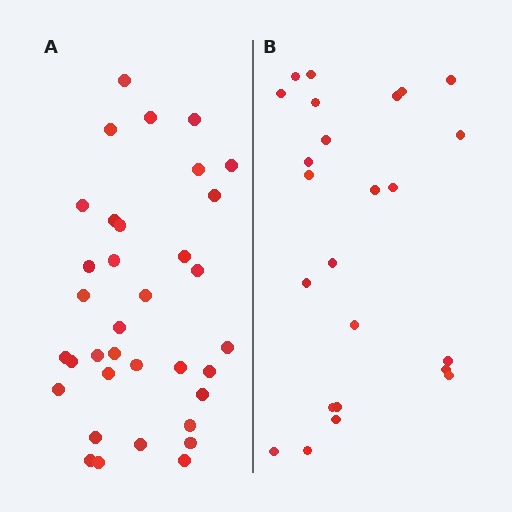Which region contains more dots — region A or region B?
Region A (the left region) has more dots.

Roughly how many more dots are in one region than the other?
Region A has roughly 12 or so more dots than region B.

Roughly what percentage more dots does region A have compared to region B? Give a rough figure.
About 45% more.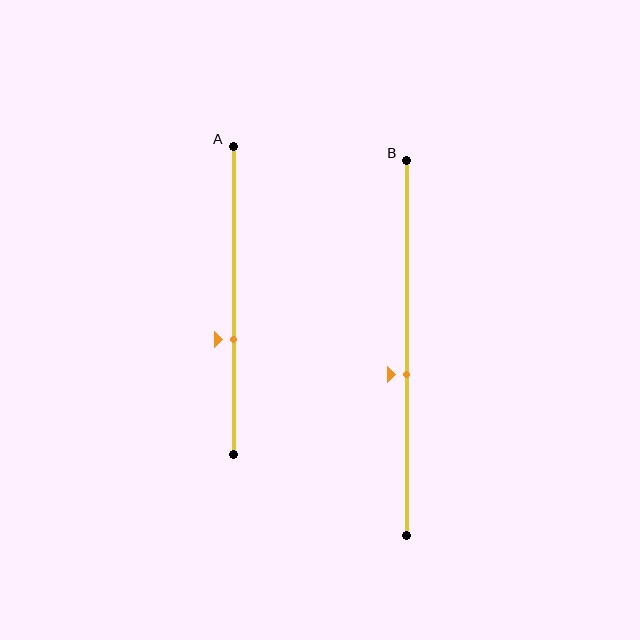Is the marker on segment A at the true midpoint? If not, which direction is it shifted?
No, the marker on segment A is shifted downward by about 13% of the segment length.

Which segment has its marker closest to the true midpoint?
Segment B has its marker closest to the true midpoint.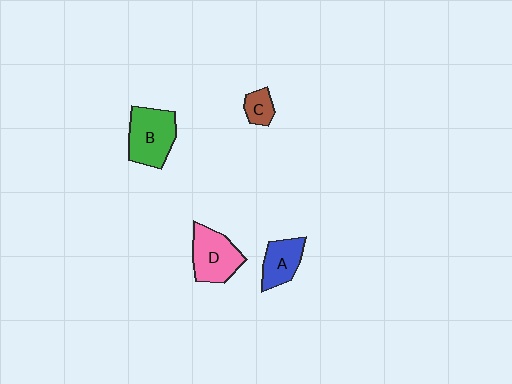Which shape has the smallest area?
Shape C (brown).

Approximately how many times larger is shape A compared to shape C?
Approximately 1.8 times.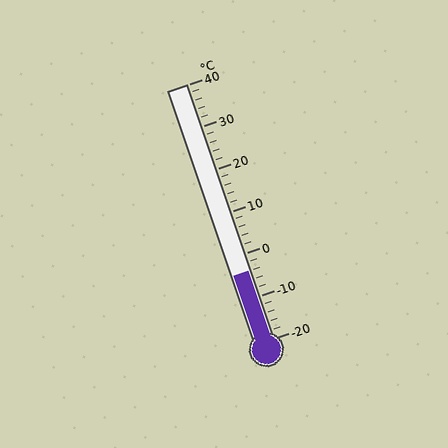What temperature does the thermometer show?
The thermometer shows approximately -4°C.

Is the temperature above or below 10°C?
The temperature is below 10°C.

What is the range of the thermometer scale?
The thermometer scale ranges from -20°C to 40°C.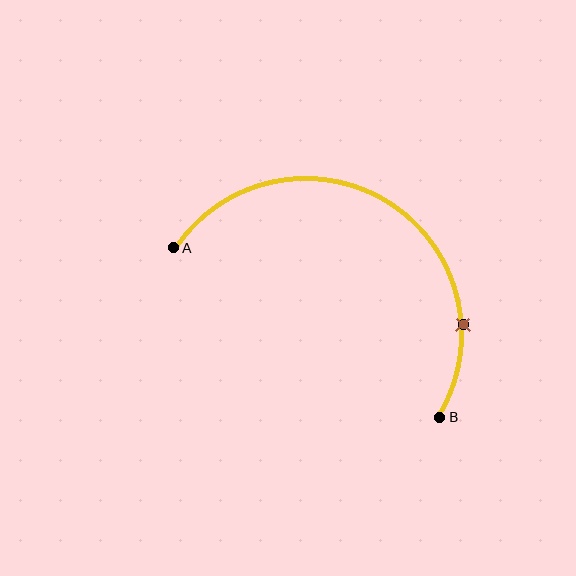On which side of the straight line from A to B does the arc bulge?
The arc bulges above the straight line connecting A and B.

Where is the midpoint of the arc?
The arc midpoint is the point on the curve farthest from the straight line joining A and B. It sits above that line.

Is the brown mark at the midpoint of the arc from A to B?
No. The brown mark lies on the arc but is closer to endpoint B. The arc midpoint would be at the point on the curve equidistant along the arc from both A and B.